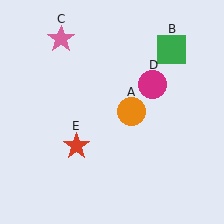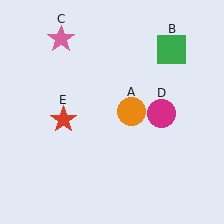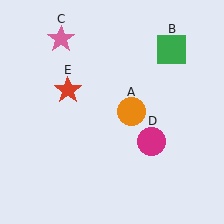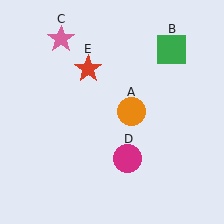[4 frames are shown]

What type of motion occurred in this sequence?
The magenta circle (object D), red star (object E) rotated clockwise around the center of the scene.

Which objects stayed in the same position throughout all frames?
Orange circle (object A) and green square (object B) and pink star (object C) remained stationary.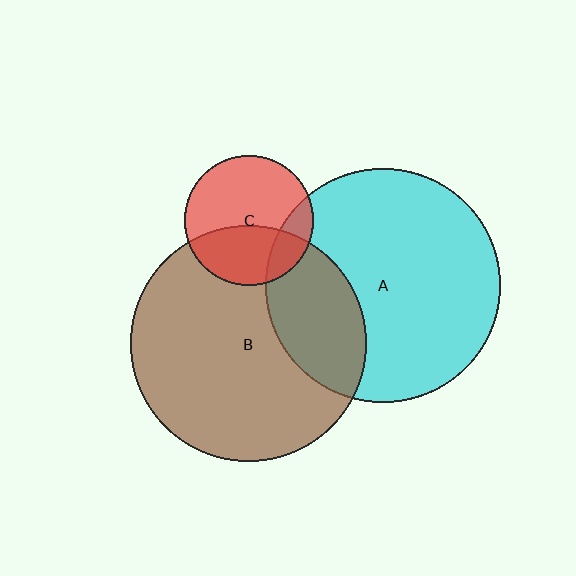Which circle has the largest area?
Circle B (brown).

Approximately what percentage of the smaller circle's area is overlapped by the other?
Approximately 25%.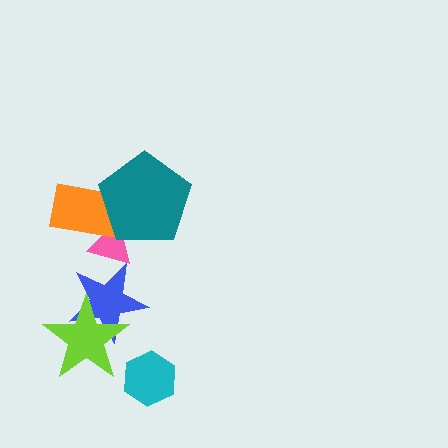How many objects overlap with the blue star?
2 objects overlap with the blue star.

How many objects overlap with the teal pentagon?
2 objects overlap with the teal pentagon.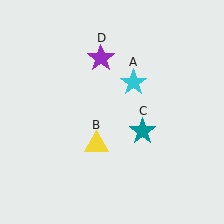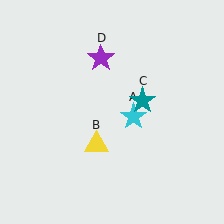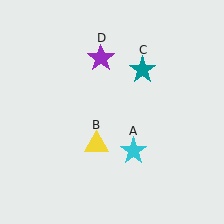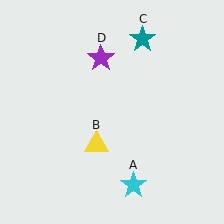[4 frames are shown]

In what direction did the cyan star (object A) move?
The cyan star (object A) moved down.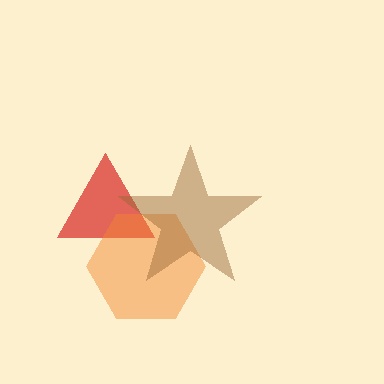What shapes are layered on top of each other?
The layered shapes are: a red triangle, an orange hexagon, a brown star.